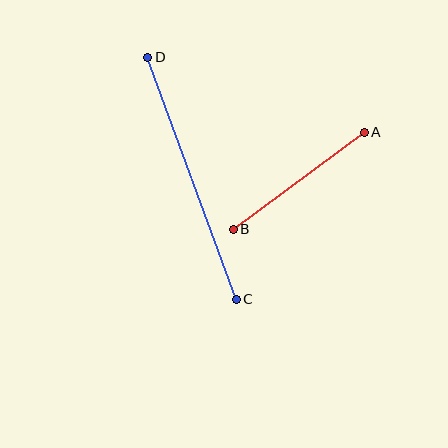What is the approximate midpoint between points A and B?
The midpoint is at approximately (299, 181) pixels.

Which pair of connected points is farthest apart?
Points C and D are farthest apart.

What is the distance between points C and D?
The distance is approximately 257 pixels.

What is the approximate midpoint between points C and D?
The midpoint is at approximately (192, 178) pixels.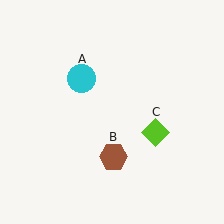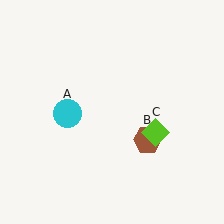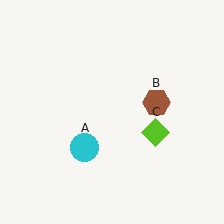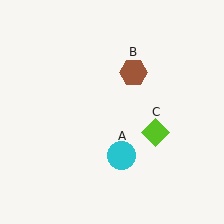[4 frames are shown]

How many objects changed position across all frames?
2 objects changed position: cyan circle (object A), brown hexagon (object B).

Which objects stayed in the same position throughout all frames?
Lime diamond (object C) remained stationary.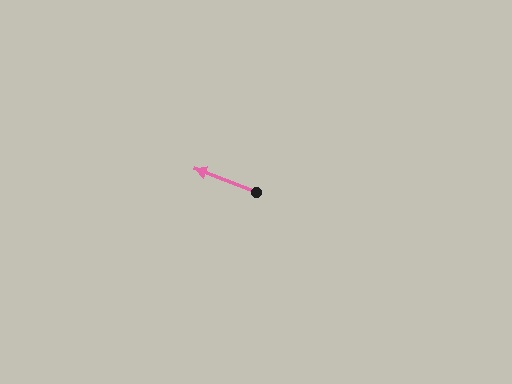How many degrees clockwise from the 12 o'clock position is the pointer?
Approximately 291 degrees.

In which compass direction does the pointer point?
West.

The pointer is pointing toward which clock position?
Roughly 10 o'clock.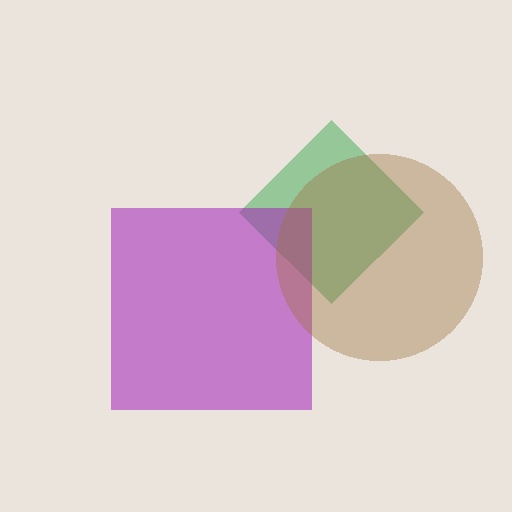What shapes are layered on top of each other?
The layered shapes are: a green diamond, a purple square, a brown circle.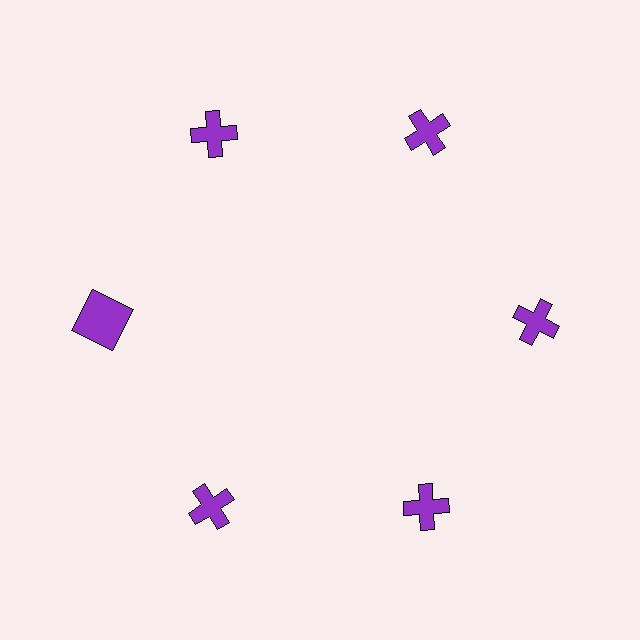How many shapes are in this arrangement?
There are 6 shapes arranged in a ring pattern.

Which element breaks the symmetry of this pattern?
The purple square at roughly the 9 o'clock position breaks the symmetry. All other shapes are purple crosses.